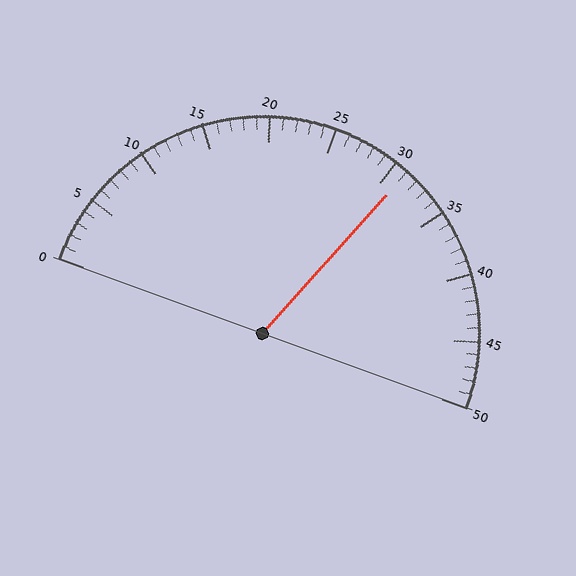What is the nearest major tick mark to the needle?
The nearest major tick mark is 30.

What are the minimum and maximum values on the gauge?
The gauge ranges from 0 to 50.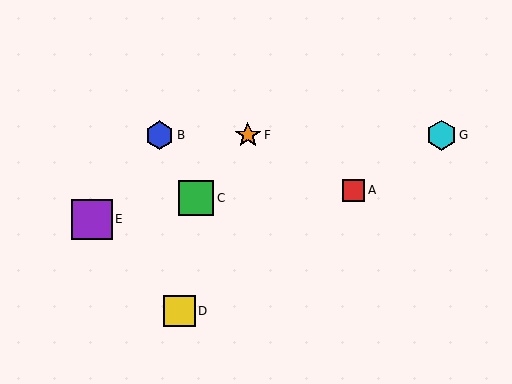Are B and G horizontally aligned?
Yes, both are at y≈135.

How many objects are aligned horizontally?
3 objects (B, F, G) are aligned horizontally.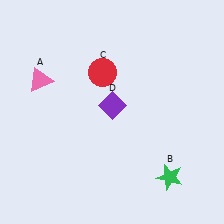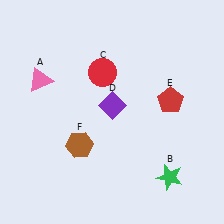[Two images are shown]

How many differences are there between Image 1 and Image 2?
There are 2 differences between the two images.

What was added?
A red pentagon (E), a brown hexagon (F) were added in Image 2.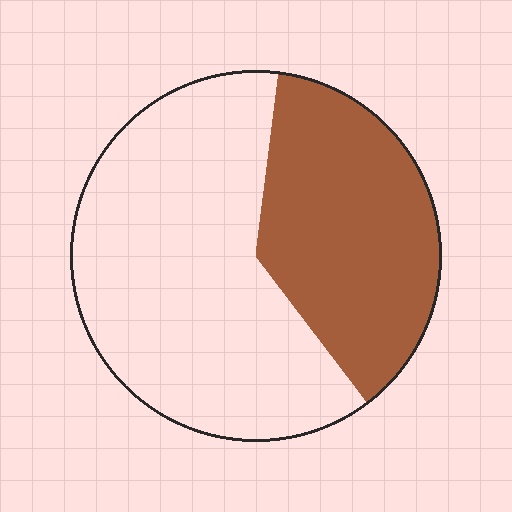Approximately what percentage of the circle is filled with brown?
Approximately 40%.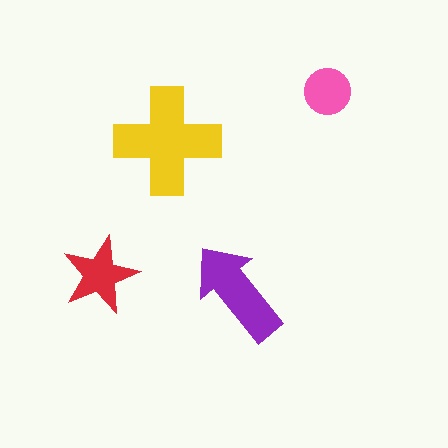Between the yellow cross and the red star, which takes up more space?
The yellow cross.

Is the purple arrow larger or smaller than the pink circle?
Larger.